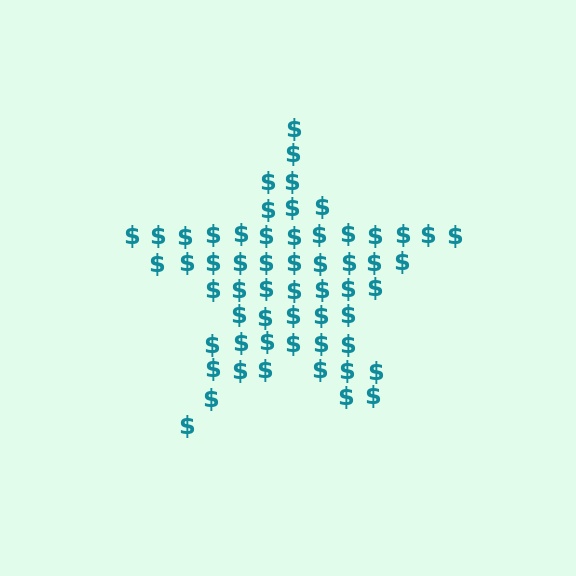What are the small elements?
The small elements are dollar signs.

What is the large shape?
The large shape is a star.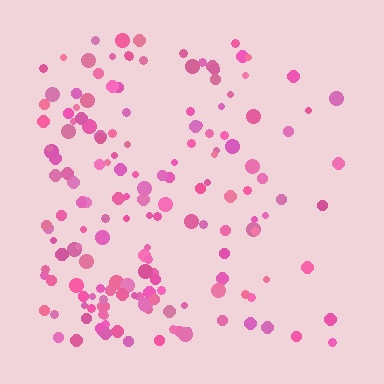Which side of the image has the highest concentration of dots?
The left.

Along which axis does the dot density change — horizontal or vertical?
Horizontal.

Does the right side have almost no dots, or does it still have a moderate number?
Still a moderate number, just noticeably fewer than the left.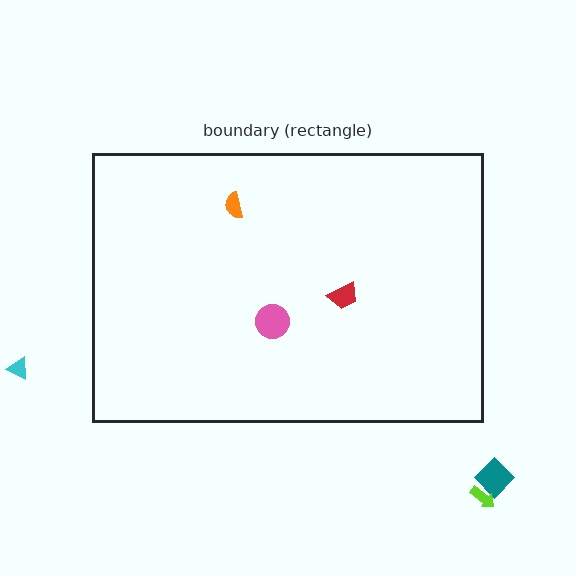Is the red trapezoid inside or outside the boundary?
Inside.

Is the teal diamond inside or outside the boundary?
Outside.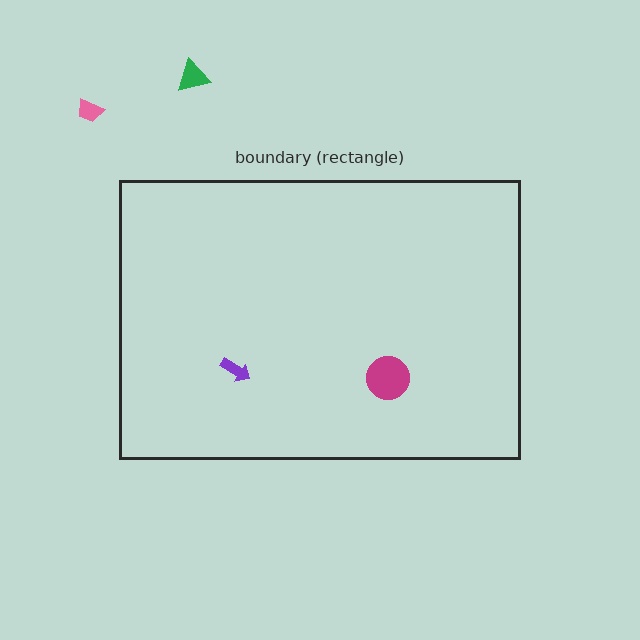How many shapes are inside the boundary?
2 inside, 2 outside.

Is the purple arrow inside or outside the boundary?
Inside.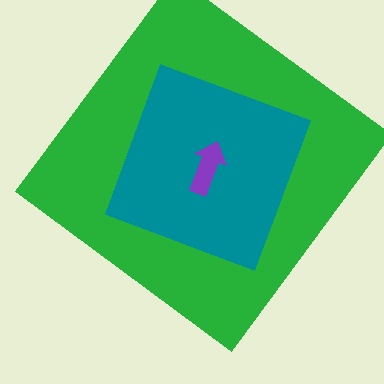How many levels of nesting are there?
3.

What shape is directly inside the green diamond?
The teal diamond.